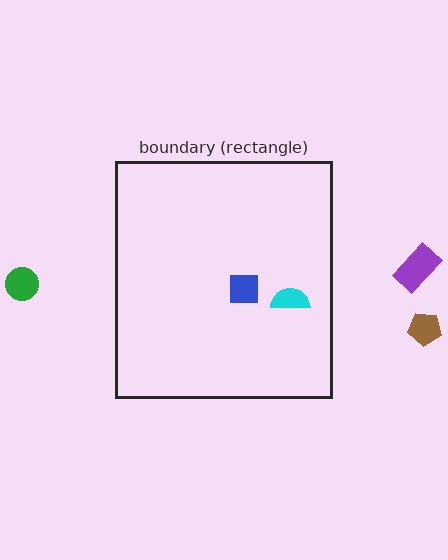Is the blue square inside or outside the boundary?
Inside.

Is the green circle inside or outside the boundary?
Outside.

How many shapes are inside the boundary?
2 inside, 3 outside.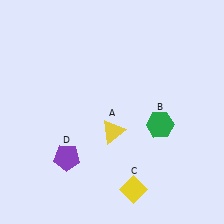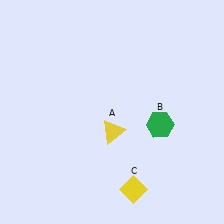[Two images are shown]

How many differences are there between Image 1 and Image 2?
There is 1 difference between the two images.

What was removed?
The purple pentagon (D) was removed in Image 2.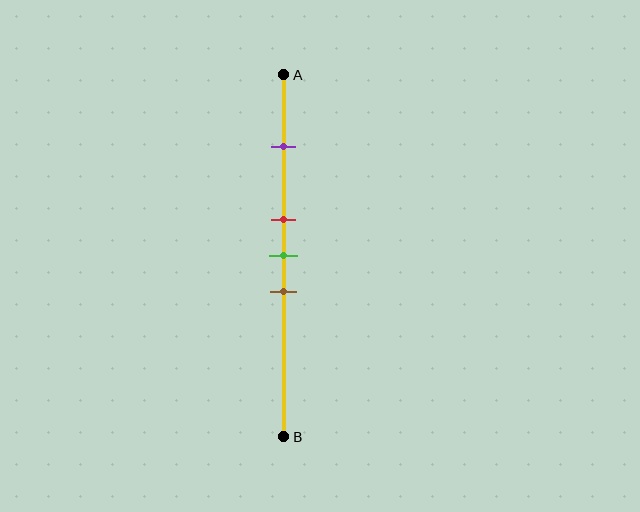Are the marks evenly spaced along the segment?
No, the marks are not evenly spaced.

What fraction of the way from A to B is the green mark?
The green mark is approximately 50% (0.5) of the way from A to B.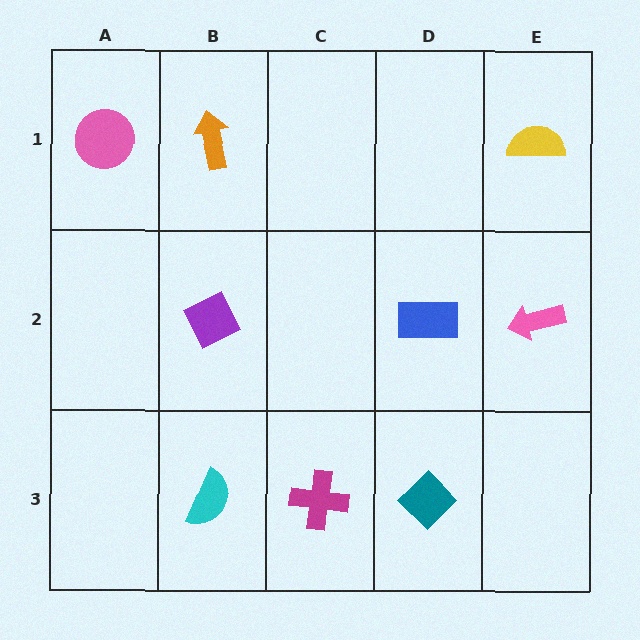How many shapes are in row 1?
3 shapes.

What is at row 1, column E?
A yellow semicircle.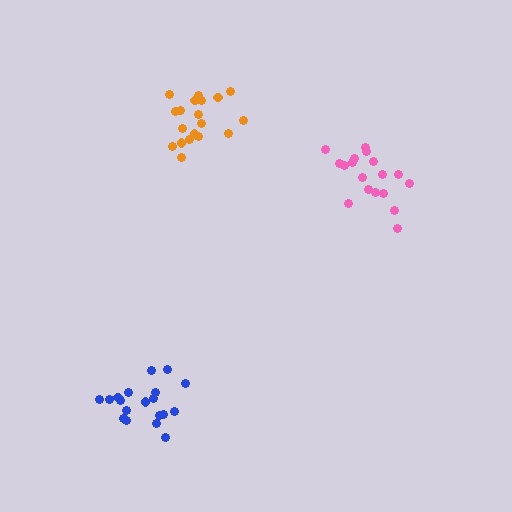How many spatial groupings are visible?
There are 3 spatial groupings.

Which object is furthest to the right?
The pink cluster is rightmost.